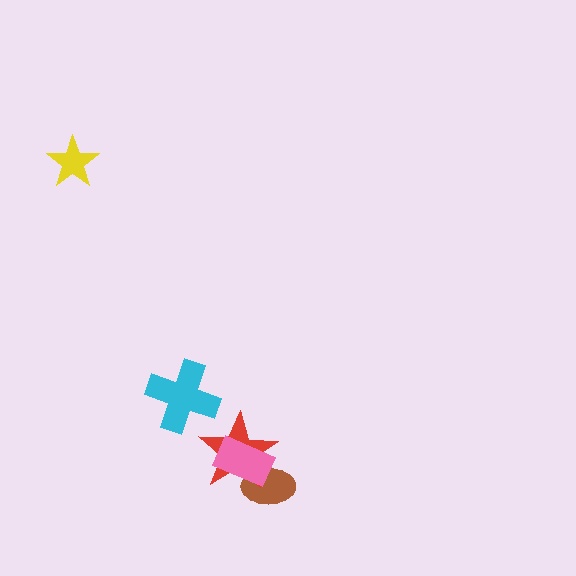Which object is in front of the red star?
The pink rectangle is in front of the red star.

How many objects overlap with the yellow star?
0 objects overlap with the yellow star.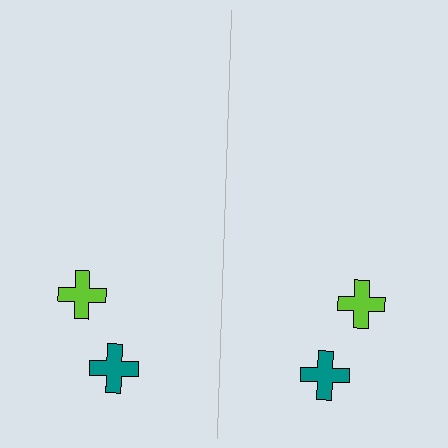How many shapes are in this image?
There are 4 shapes in this image.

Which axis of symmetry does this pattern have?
The pattern has a vertical axis of symmetry running through the center of the image.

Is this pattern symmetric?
Yes, this pattern has bilateral (reflection) symmetry.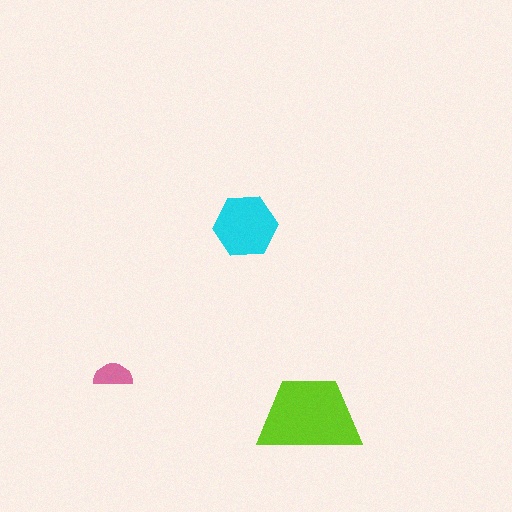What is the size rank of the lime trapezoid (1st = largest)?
1st.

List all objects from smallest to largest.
The pink semicircle, the cyan hexagon, the lime trapezoid.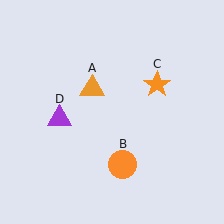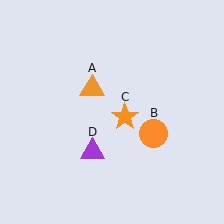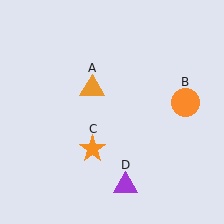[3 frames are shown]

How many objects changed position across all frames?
3 objects changed position: orange circle (object B), orange star (object C), purple triangle (object D).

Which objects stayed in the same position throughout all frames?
Orange triangle (object A) remained stationary.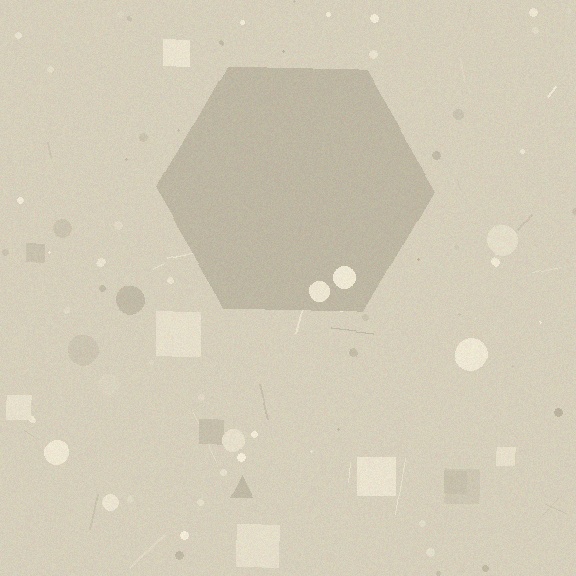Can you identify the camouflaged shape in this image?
The camouflaged shape is a hexagon.